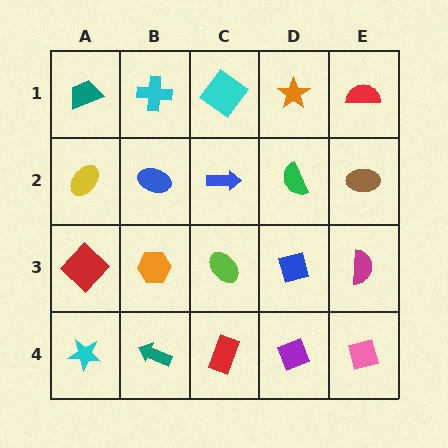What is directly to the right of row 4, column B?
A red rectangle.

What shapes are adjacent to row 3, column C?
A blue arrow (row 2, column C), a red rectangle (row 4, column C), an orange hexagon (row 3, column B), a blue diamond (row 3, column D).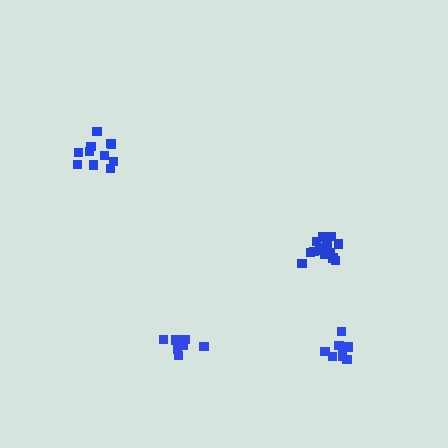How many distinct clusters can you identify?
There are 4 distinct clusters.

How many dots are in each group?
Group 1: 10 dots, Group 2: 15 dots, Group 3: 10 dots, Group 4: 11 dots (46 total).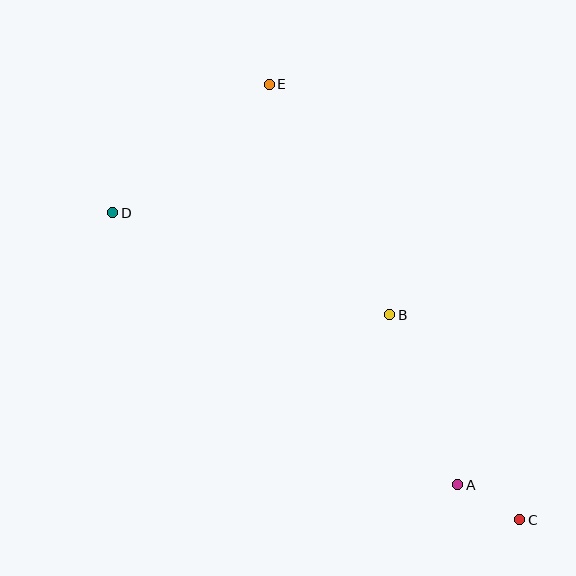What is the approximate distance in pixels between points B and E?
The distance between B and E is approximately 260 pixels.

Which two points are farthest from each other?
Points C and D are farthest from each other.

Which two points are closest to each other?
Points A and C are closest to each other.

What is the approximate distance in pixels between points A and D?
The distance between A and D is approximately 440 pixels.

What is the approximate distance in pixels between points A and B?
The distance between A and B is approximately 183 pixels.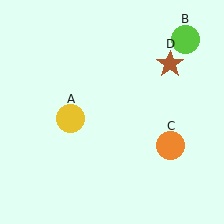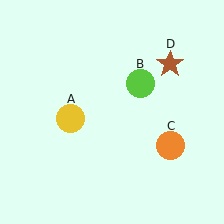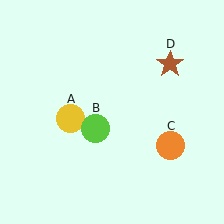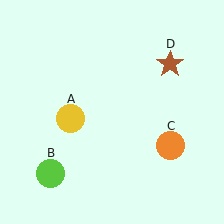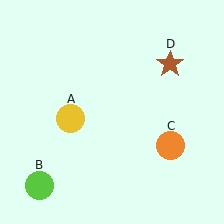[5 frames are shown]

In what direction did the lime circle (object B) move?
The lime circle (object B) moved down and to the left.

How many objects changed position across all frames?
1 object changed position: lime circle (object B).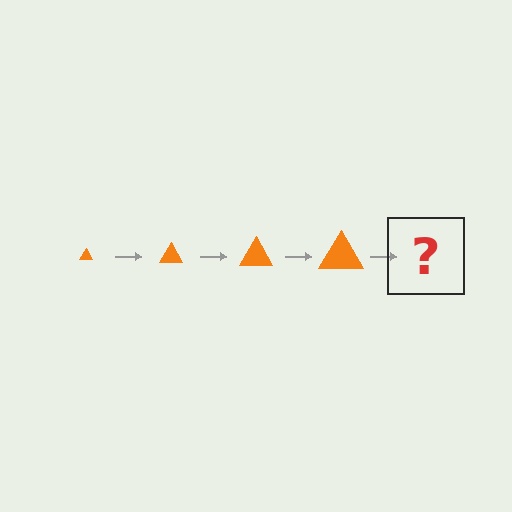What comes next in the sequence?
The next element should be an orange triangle, larger than the previous one.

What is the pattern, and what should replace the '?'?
The pattern is that the triangle gets progressively larger each step. The '?' should be an orange triangle, larger than the previous one.